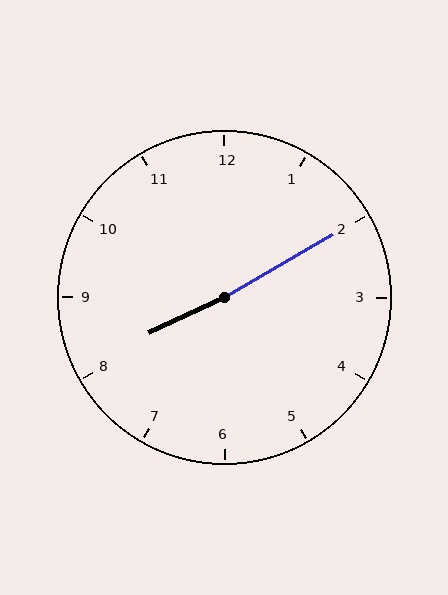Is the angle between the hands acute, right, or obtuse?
It is obtuse.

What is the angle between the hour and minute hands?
Approximately 175 degrees.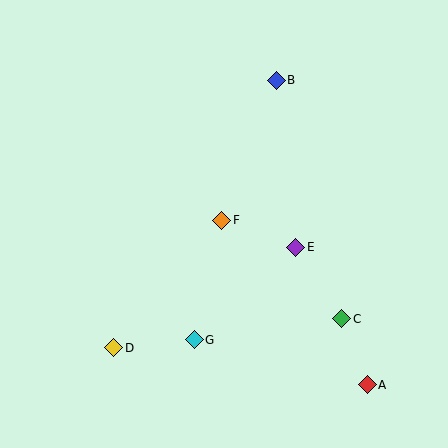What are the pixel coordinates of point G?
Point G is at (194, 340).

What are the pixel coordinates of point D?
Point D is at (114, 348).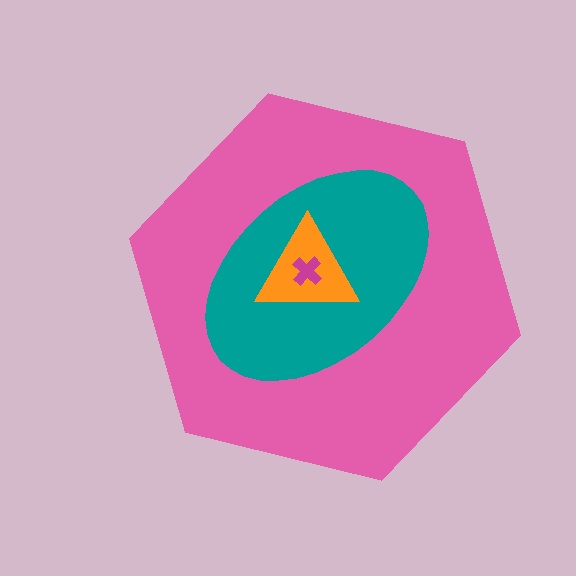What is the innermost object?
The magenta cross.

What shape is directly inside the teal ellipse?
The orange triangle.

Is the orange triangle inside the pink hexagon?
Yes.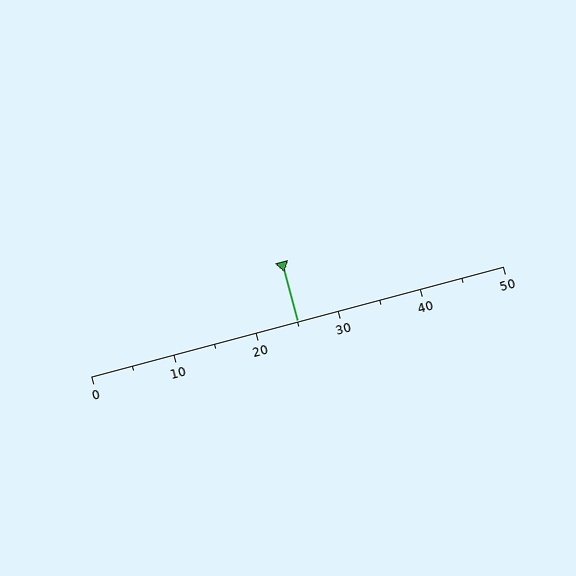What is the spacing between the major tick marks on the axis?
The major ticks are spaced 10 apart.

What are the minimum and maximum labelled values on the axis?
The axis runs from 0 to 50.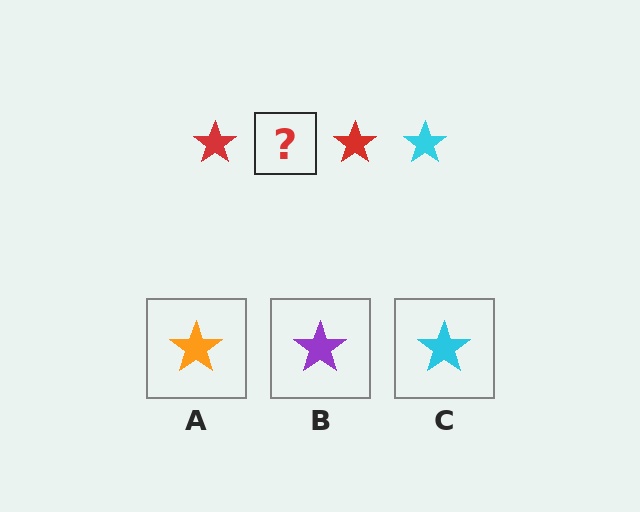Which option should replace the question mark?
Option C.